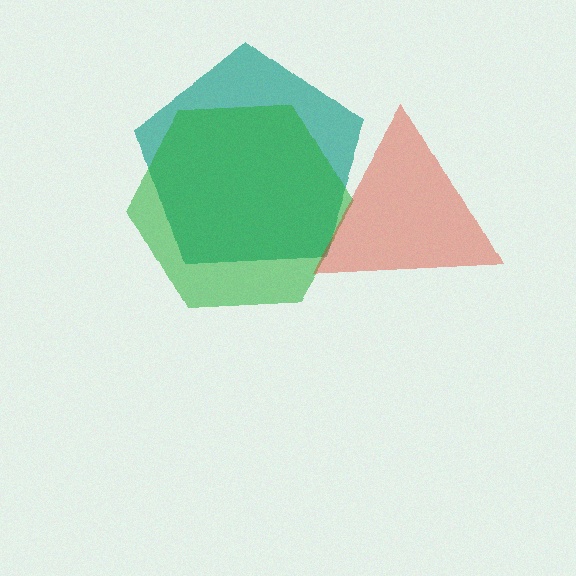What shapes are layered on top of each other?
The layered shapes are: a teal pentagon, a green hexagon, a red triangle.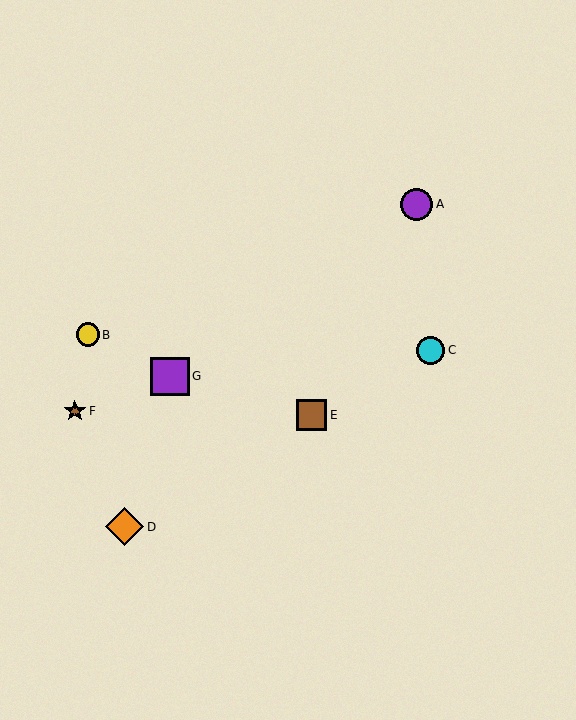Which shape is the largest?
The purple square (labeled G) is the largest.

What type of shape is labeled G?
Shape G is a purple square.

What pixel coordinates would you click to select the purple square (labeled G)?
Click at (170, 376) to select the purple square G.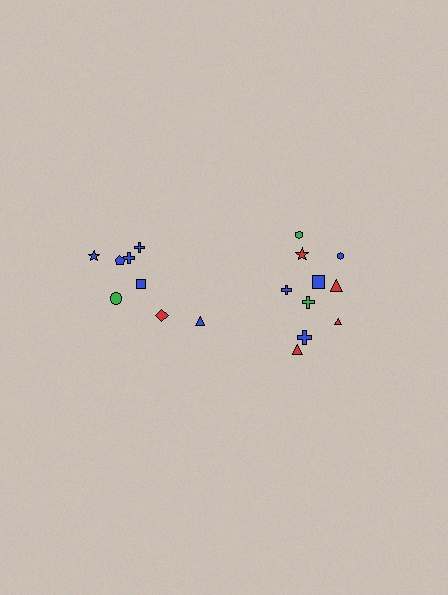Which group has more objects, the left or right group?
The right group.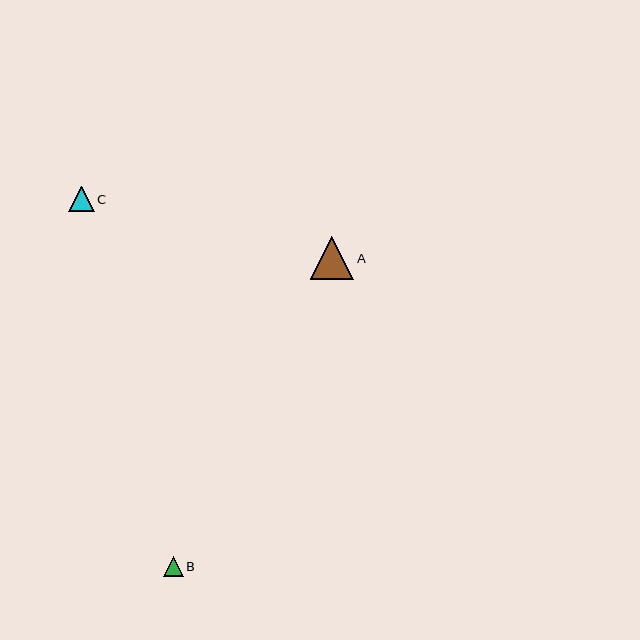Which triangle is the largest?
Triangle A is the largest with a size of approximately 43 pixels.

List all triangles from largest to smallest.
From largest to smallest: A, C, B.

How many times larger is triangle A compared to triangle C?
Triangle A is approximately 1.7 times the size of triangle C.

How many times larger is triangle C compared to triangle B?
Triangle C is approximately 1.3 times the size of triangle B.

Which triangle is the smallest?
Triangle B is the smallest with a size of approximately 20 pixels.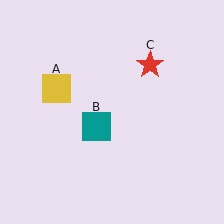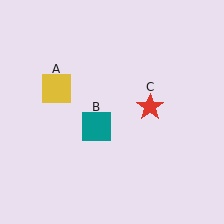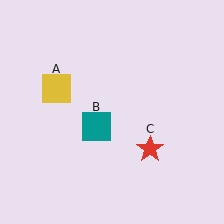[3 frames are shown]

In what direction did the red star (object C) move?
The red star (object C) moved down.